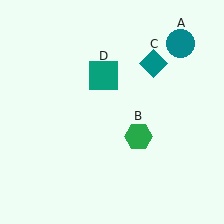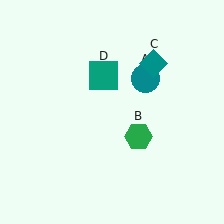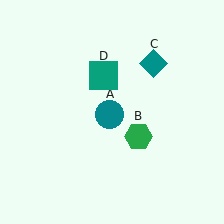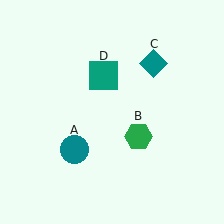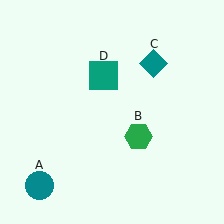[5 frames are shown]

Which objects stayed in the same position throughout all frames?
Green hexagon (object B) and teal diamond (object C) and teal square (object D) remained stationary.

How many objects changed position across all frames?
1 object changed position: teal circle (object A).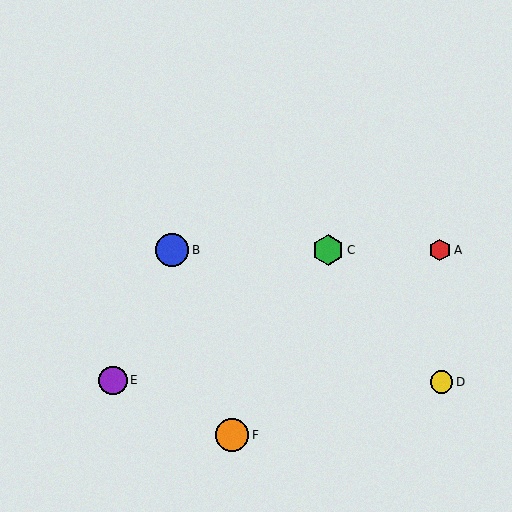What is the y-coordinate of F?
Object F is at y≈435.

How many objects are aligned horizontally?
3 objects (A, B, C) are aligned horizontally.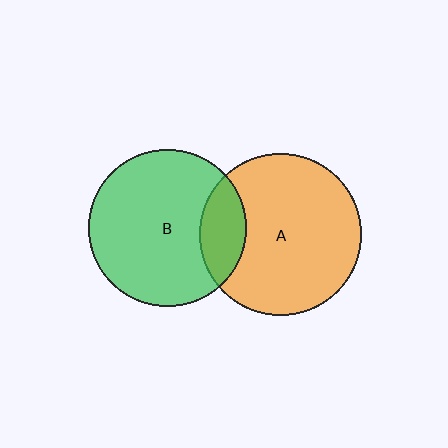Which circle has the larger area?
Circle A (orange).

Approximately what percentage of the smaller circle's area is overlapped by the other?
Approximately 20%.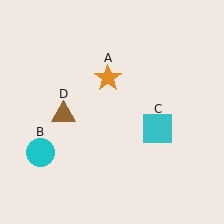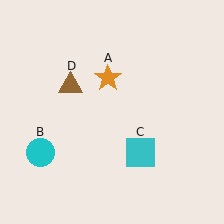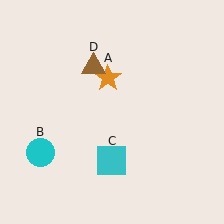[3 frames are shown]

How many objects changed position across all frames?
2 objects changed position: cyan square (object C), brown triangle (object D).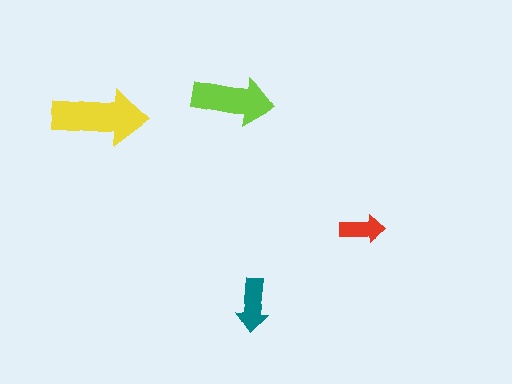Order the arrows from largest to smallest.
the yellow one, the lime one, the teal one, the red one.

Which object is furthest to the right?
The red arrow is rightmost.